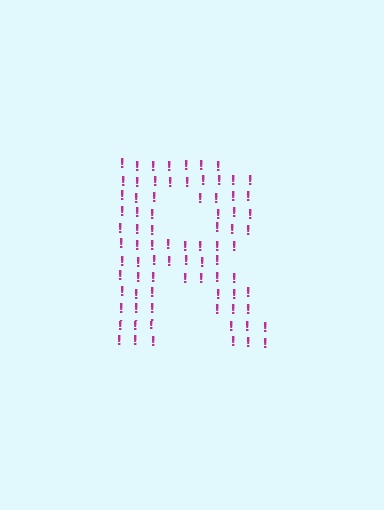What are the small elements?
The small elements are exclamation marks.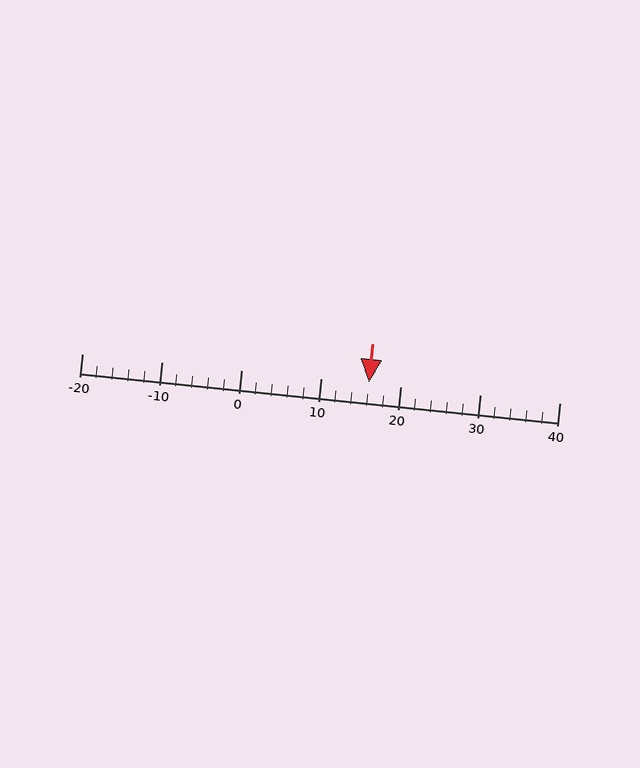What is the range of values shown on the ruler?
The ruler shows values from -20 to 40.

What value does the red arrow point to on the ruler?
The red arrow points to approximately 16.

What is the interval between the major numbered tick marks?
The major tick marks are spaced 10 units apart.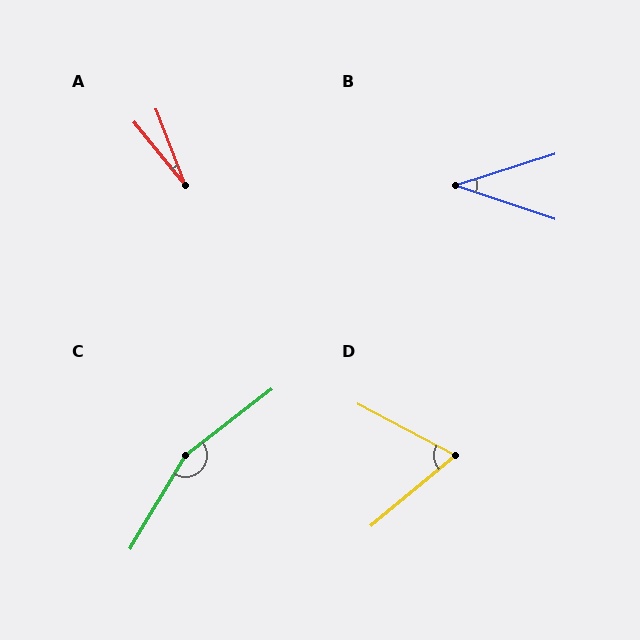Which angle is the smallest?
A, at approximately 18 degrees.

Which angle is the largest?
C, at approximately 158 degrees.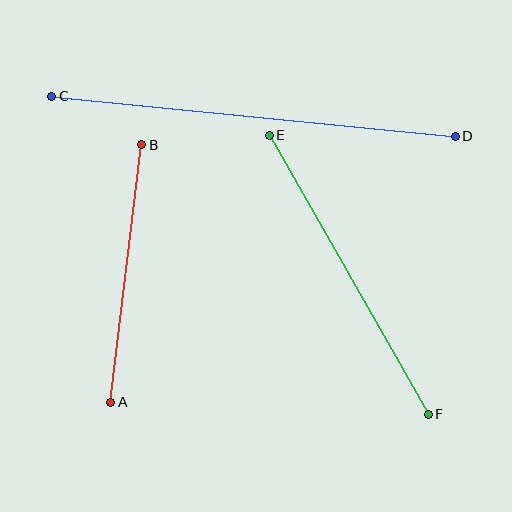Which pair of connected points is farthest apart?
Points C and D are farthest apart.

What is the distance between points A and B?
The distance is approximately 259 pixels.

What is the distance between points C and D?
The distance is approximately 406 pixels.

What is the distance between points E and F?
The distance is approximately 321 pixels.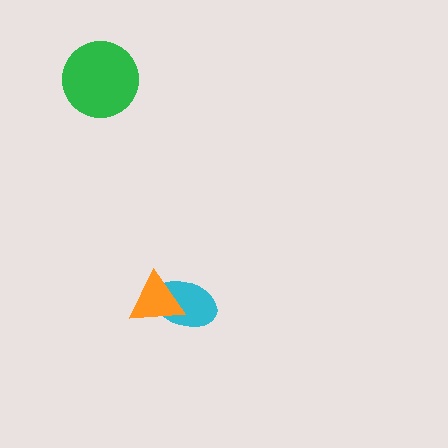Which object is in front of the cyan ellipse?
The orange triangle is in front of the cyan ellipse.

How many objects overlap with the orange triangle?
1 object overlaps with the orange triangle.